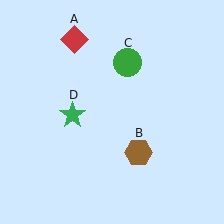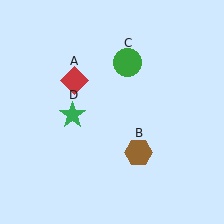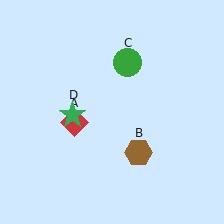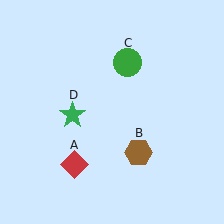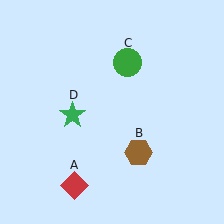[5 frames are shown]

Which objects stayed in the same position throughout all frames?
Brown hexagon (object B) and green circle (object C) and green star (object D) remained stationary.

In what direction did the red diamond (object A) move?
The red diamond (object A) moved down.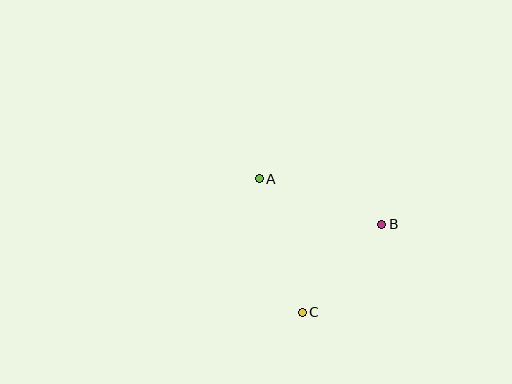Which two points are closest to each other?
Points B and C are closest to each other.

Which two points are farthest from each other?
Points A and C are farthest from each other.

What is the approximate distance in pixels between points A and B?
The distance between A and B is approximately 131 pixels.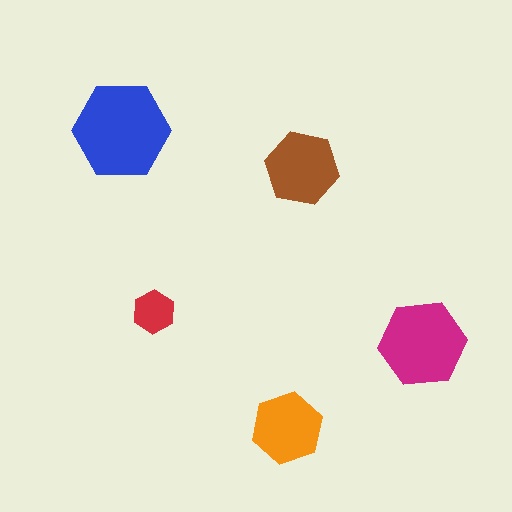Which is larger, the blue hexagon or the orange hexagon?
The blue one.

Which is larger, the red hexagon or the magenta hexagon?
The magenta one.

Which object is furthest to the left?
The blue hexagon is leftmost.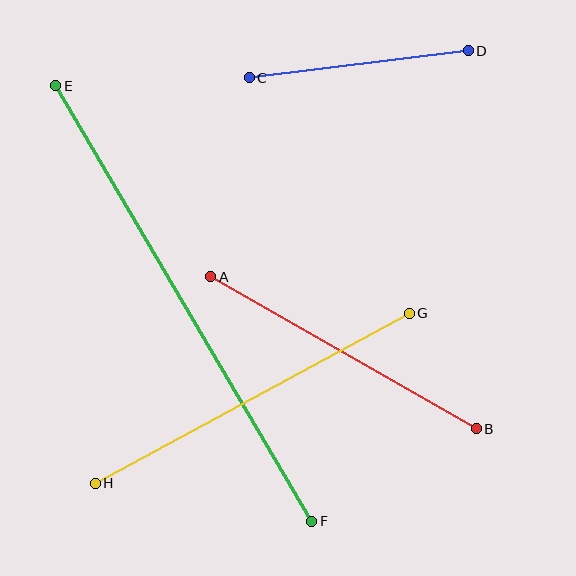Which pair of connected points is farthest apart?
Points E and F are farthest apart.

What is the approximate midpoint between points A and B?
The midpoint is at approximately (343, 353) pixels.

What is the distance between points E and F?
The distance is approximately 505 pixels.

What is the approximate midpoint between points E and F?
The midpoint is at approximately (184, 304) pixels.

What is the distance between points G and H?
The distance is approximately 357 pixels.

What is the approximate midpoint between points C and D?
The midpoint is at approximately (359, 64) pixels.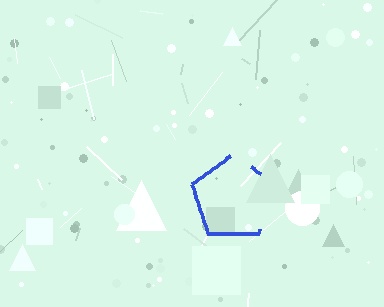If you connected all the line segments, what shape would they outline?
They would outline a pentagon.